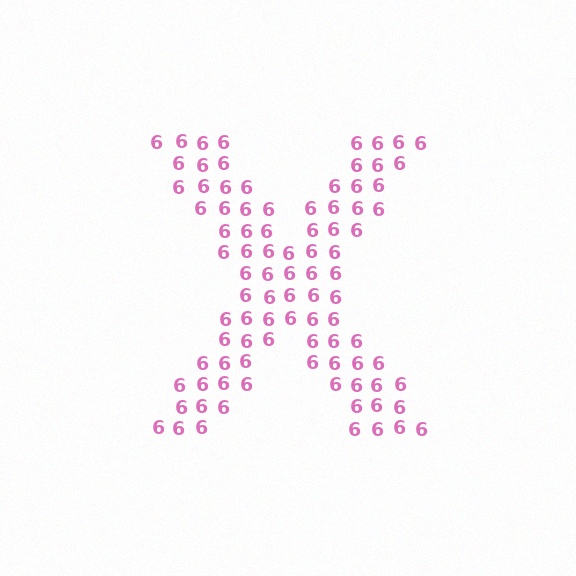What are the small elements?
The small elements are digit 6's.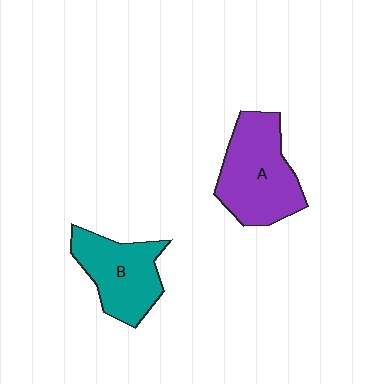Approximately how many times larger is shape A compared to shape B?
Approximately 1.2 times.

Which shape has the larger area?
Shape A (purple).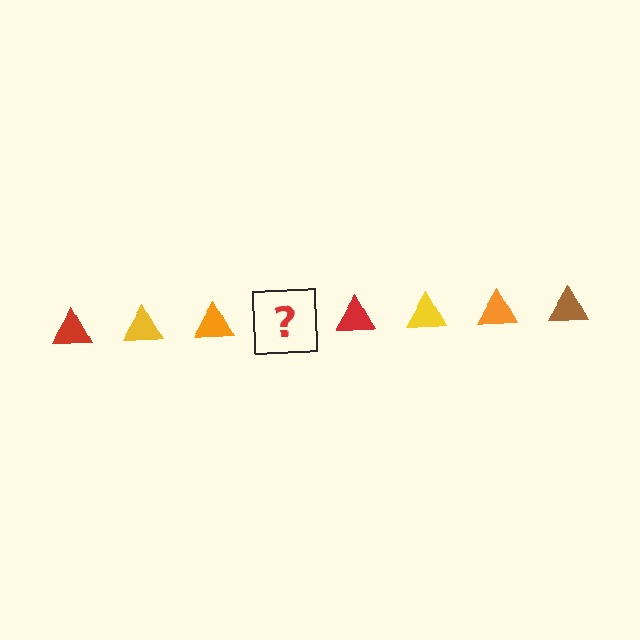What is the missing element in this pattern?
The missing element is a brown triangle.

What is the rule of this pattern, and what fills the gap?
The rule is that the pattern cycles through red, yellow, orange, brown triangles. The gap should be filled with a brown triangle.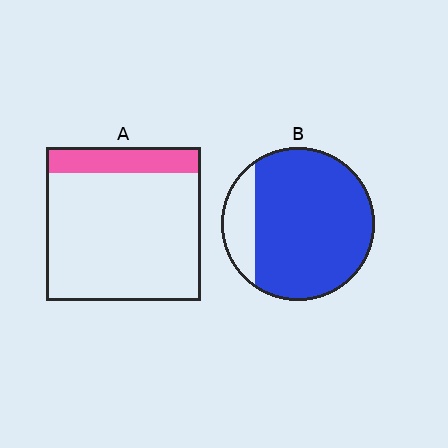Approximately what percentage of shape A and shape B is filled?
A is approximately 15% and B is approximately 85%.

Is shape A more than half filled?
No.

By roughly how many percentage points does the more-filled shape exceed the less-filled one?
By roughly 65 percentage points (B over A).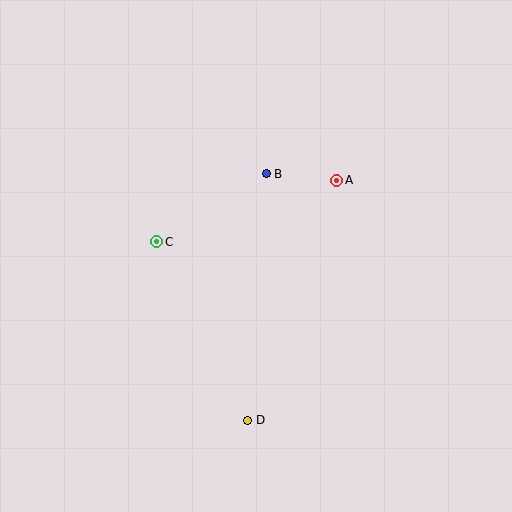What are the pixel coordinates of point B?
Point B is at (266, 174).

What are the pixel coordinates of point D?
Point D is at (248, 420).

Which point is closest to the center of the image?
Point B at (266, 174) is closest to the center.